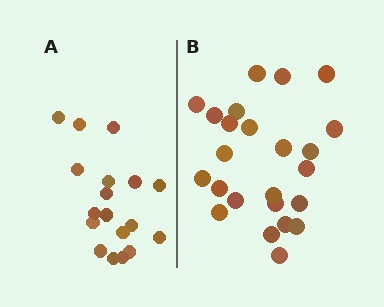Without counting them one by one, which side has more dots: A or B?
Region B (the right region) has more dots.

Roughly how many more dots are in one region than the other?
Region B has about 6 more dots than region A.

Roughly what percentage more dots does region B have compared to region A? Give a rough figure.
About 35% more.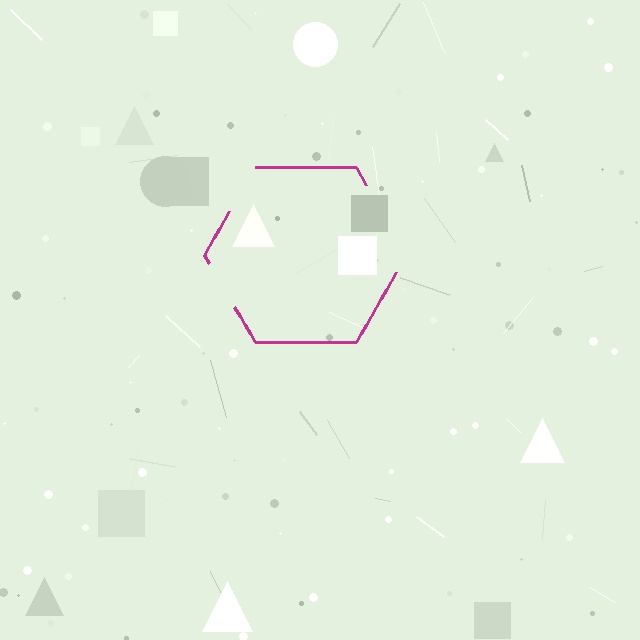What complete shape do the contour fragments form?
The contour fragments form a hexagon.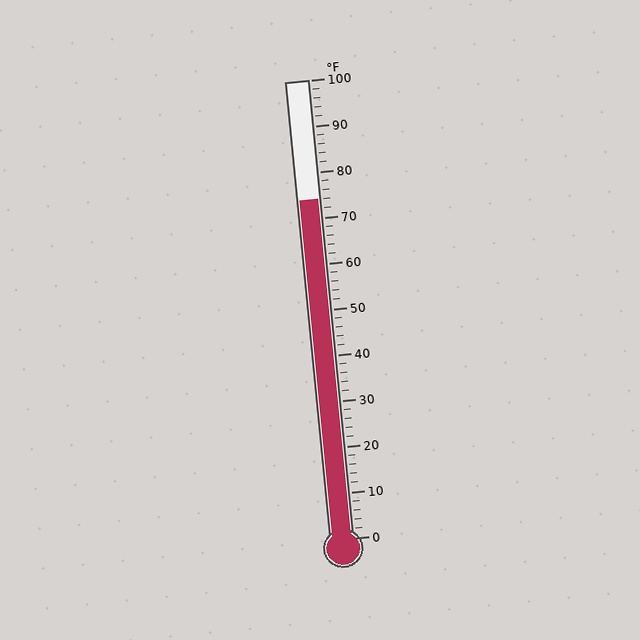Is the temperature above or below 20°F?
The temperature is above 20°F.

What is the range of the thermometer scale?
The thermometer scale ranges from 0°F to 100°F.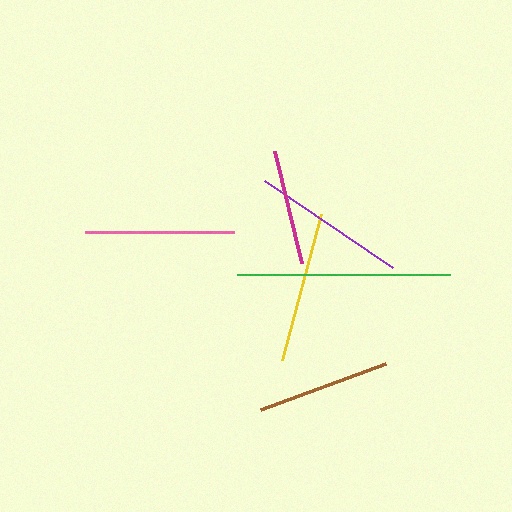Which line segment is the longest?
The green line is the longest at approximately 213 pixels.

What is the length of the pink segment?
The pink segment is approximately 149 pixels long.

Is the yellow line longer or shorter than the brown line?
The yellow line is longer than the brown line.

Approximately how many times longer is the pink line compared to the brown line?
The pink line is approximately 1.1 times the length of the brown line.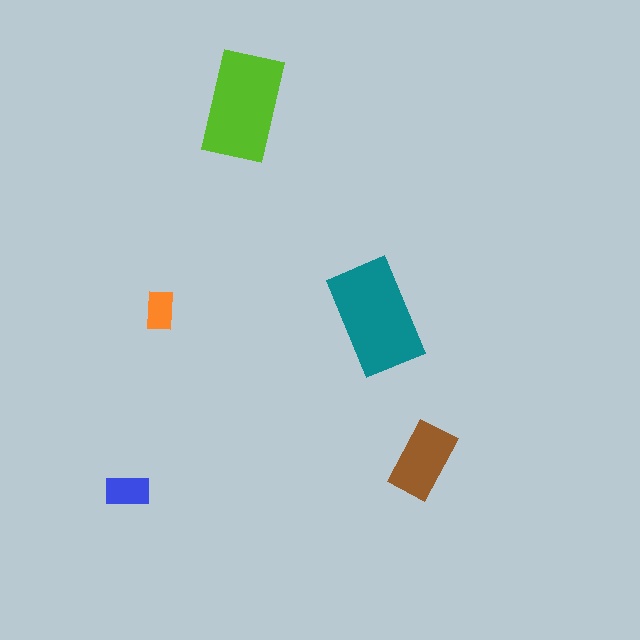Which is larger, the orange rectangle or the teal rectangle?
The teal one.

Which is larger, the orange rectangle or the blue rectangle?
The blue one.